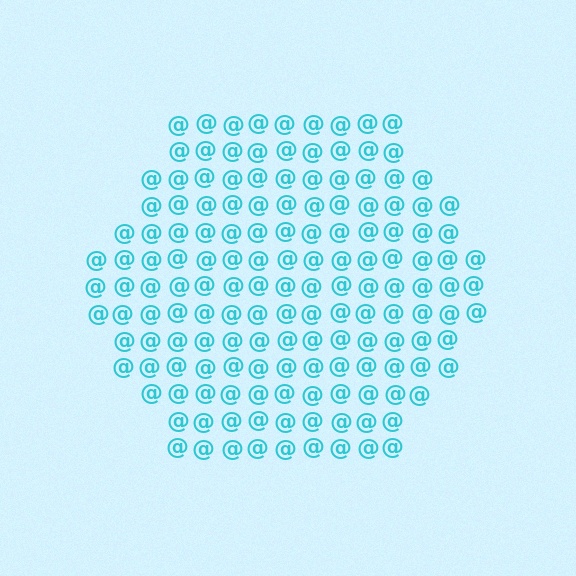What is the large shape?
The large shape is a hexagon.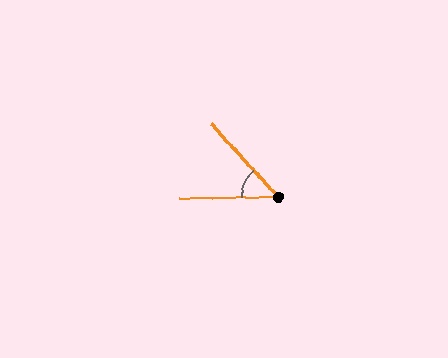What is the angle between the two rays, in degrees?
Approximately 48 degrees.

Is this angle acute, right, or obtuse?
It is acute.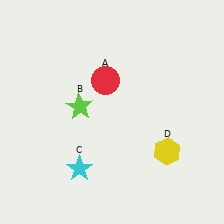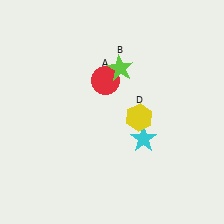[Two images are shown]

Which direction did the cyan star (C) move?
The cyan star (C) moved right.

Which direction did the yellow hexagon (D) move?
The yellow hexagon (D) moved up.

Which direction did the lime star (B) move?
The lime star (B) moved right.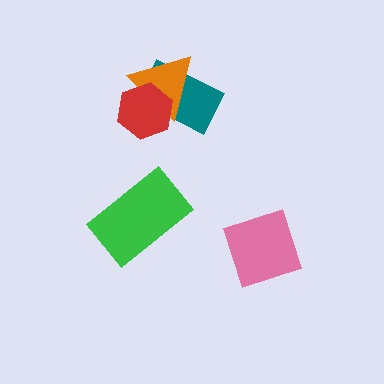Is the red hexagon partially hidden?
No, no other shape covers it.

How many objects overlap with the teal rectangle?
2 objects overlap with the teal rectangle.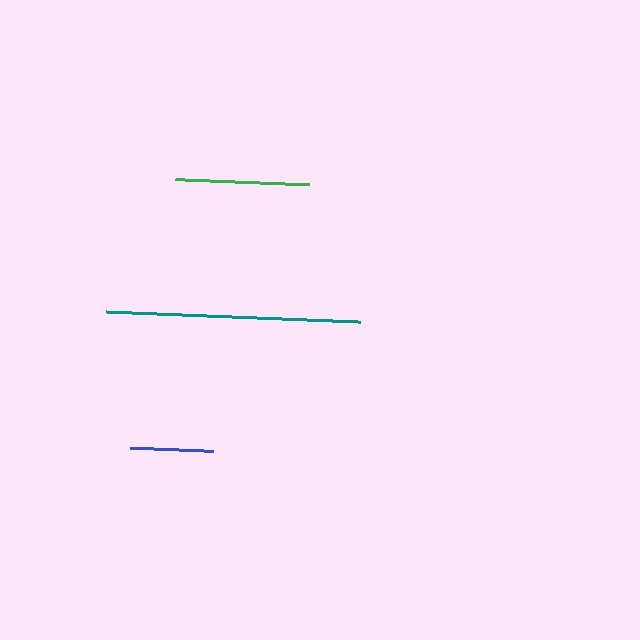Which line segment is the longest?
The teal line is the longest at approximately 254 pixels.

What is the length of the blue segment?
The blue segment is approximately 82 pixels long.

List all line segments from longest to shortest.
From longest to shortest: teal, green, blue.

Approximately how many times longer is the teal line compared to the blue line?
The teal line is approximately 3.1 times the length of the blue line.